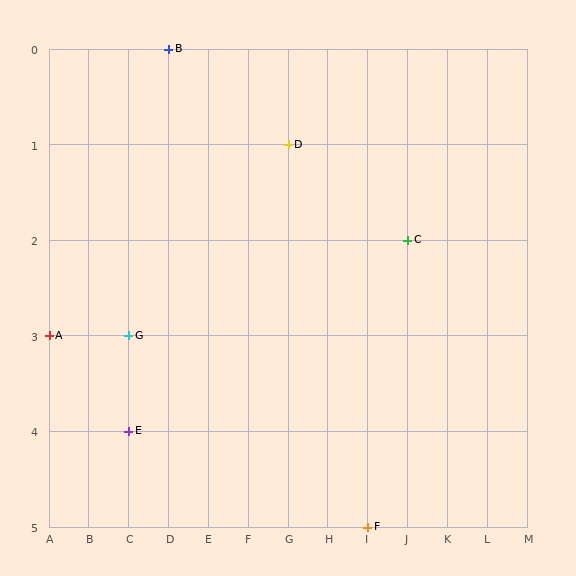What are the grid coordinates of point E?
Point E is at grid coordinates (C, 4).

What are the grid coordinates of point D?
Point D is at grid coordinates (G, 1).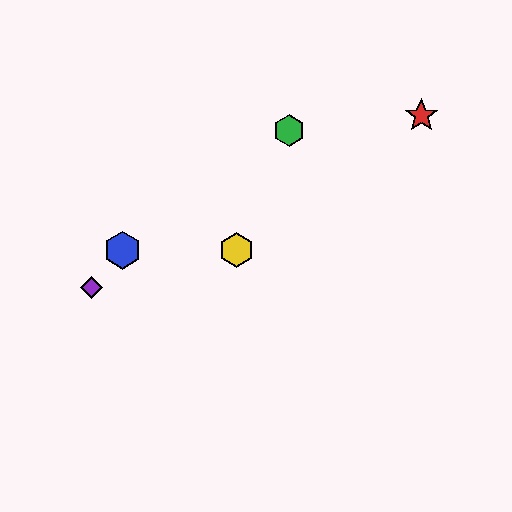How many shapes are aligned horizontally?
2 shapes (the blue hexagon, the yellow hexagon) are aligned horizontally.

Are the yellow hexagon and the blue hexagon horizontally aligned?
Yes, both are at y≈250.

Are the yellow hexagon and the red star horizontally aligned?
No, the yellow hexagon is at y≈250 and the red star is at y≈116.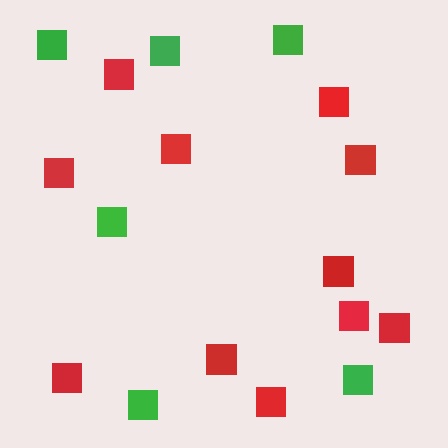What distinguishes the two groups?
There are 2 groups: one group of red squares (11) and one group of green squares (6).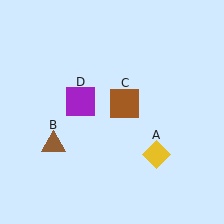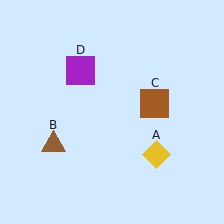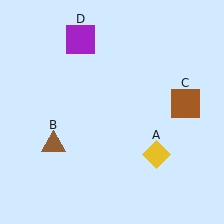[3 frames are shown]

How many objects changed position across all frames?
2 objects changed position: brown square (object C), purple square (object D).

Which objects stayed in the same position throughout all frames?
Yellow diamond (object A) and brown triangle (object B) remained stationary.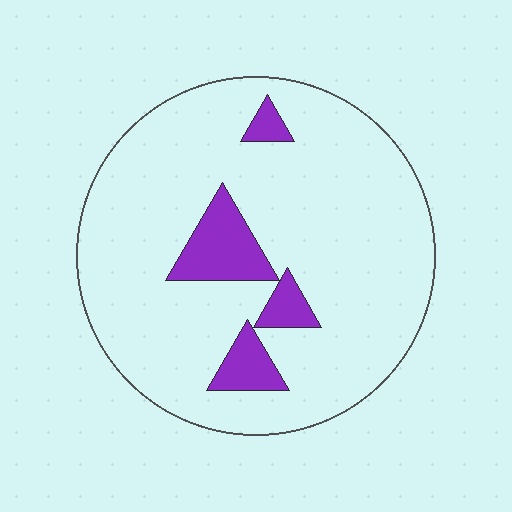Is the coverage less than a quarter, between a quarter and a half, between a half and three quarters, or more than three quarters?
Less than a quarter.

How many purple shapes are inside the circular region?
4.